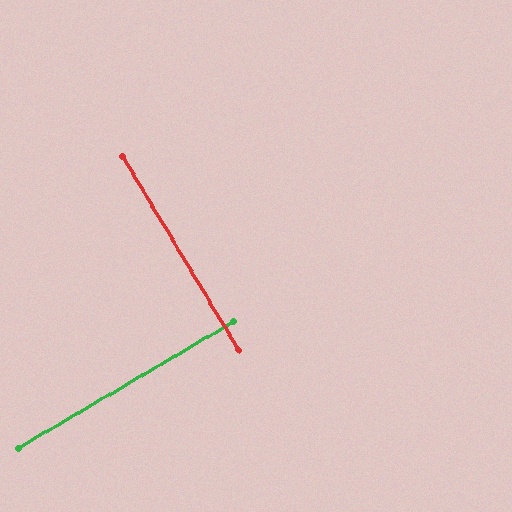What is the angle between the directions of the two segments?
Approximately 90 degrees.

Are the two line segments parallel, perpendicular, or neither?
Perpendicular — they meet at approximately 90°.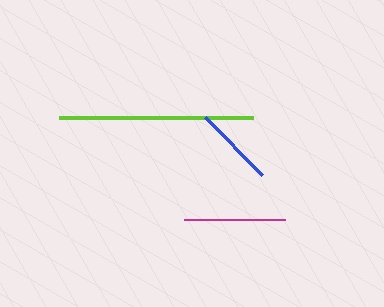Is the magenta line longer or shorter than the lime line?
The lime line is longer than the magenta line.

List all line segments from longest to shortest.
From longest to shortest: lime, magenta, blue.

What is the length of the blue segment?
The blue segment is approximately 81 pixels long.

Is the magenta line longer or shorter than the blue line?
The magenta line is longer than the blue line.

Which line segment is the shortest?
The blue line is the shortest at approximately 81 pixels.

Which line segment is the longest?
The lime line is the longest at approximately 194 pixels.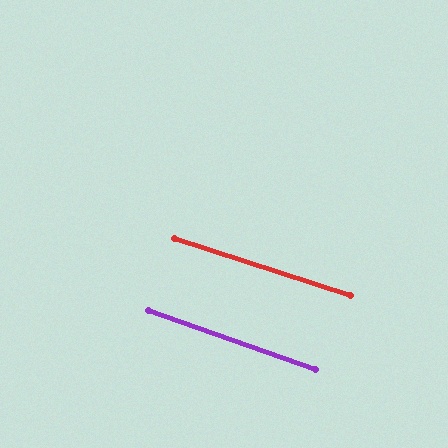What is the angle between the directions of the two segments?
Approximately 1 degree.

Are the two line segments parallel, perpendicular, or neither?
Parallel — their directions differ by only 1.1°.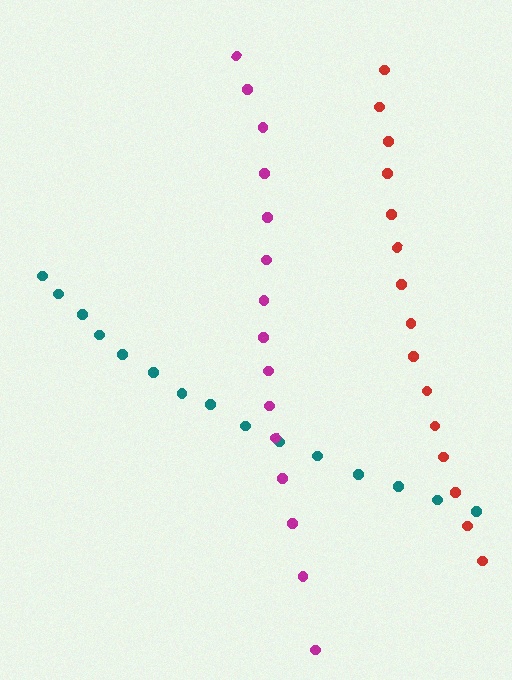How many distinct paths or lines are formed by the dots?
There are 3 distinct paths.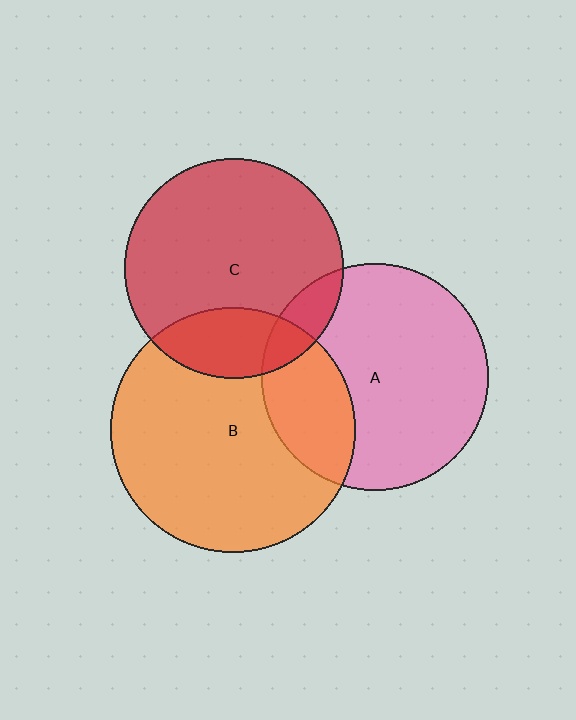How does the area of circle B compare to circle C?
Approximately 1.2 times.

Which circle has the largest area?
Circle B (orange).